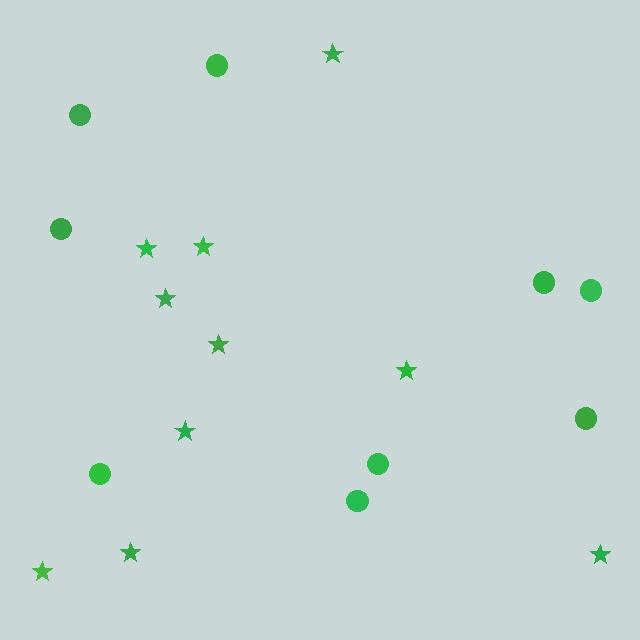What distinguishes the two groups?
There are 2 groups: one group of circles (9) and one group of stars (10).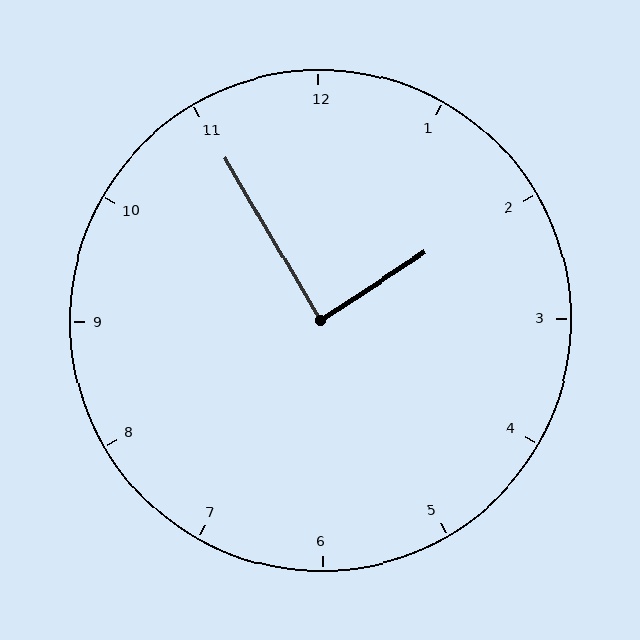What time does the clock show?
1:55.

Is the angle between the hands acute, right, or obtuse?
It is right.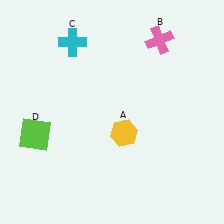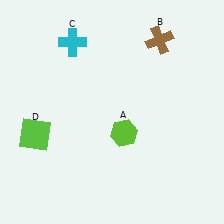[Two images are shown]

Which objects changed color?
A changed from yellow to lime. B changed from pink to brown.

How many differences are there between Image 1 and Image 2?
There are 2 differences between the two images.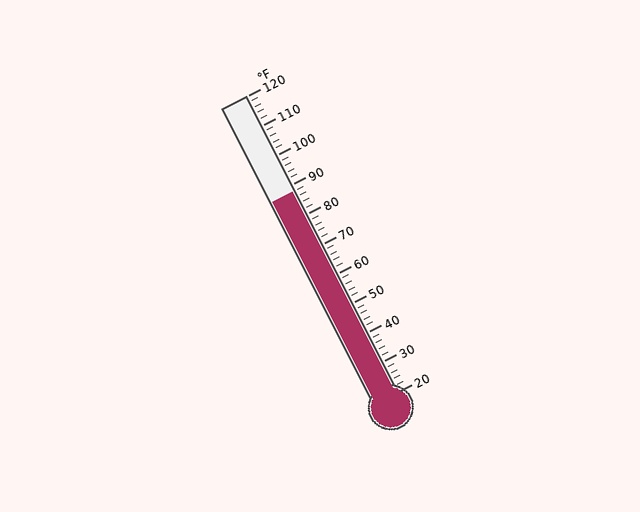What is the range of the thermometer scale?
The thermometer scale ranges from 20°F to 120°F.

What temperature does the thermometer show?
The thermometer shows approximately 88°F.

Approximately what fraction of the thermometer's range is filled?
The thermometer is filled to approximately 70% of its range.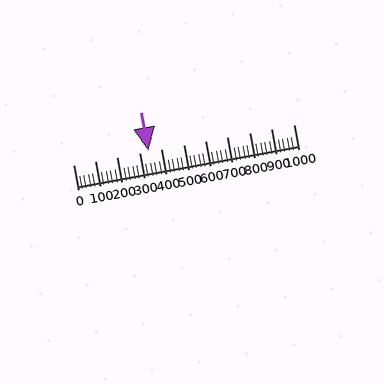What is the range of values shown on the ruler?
The ruler shows values from 0 to 1000.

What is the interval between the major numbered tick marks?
The major tick marks are spaced 100 units apart.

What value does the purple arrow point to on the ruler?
The purple arrow points to approximately 340.